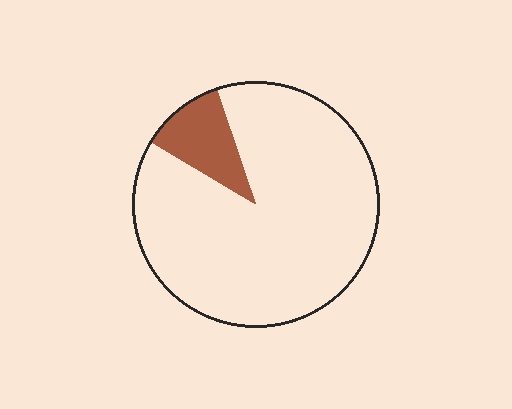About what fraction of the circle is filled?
About one eighth (1/8).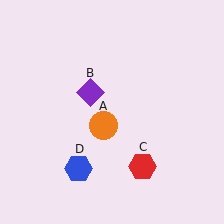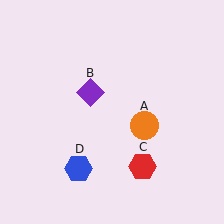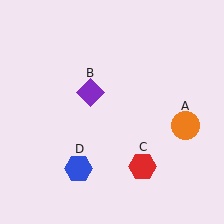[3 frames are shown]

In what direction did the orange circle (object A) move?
The orange circle (object A) moved right.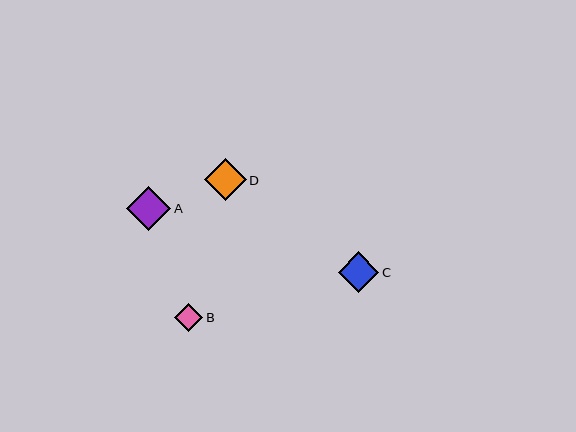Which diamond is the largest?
Diamond A is the largest with a size of approximately 45 pixels.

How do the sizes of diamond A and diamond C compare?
Diamond A and diamond C are approximately the same size.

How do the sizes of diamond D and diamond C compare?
Diamond D and diamond C are approximately the same size.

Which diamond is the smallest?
Diamond B is the smallest with a size of approximately 29 pixels.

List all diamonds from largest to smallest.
From largest to smallest: A, D, C, B.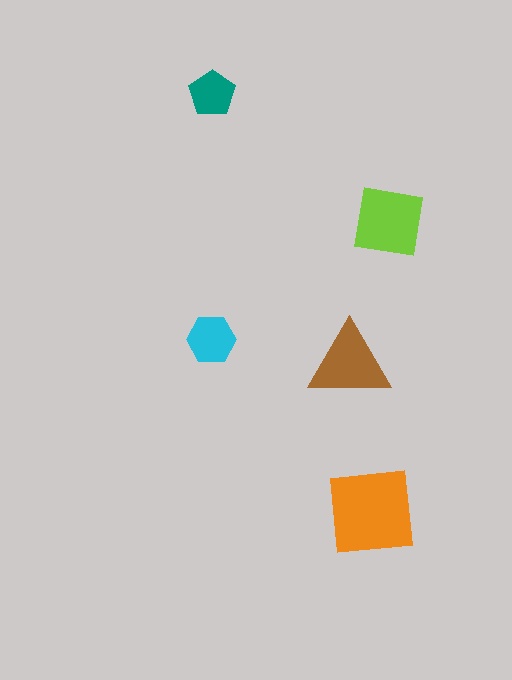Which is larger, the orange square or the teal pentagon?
The orange square.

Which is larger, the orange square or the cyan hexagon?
The orange square.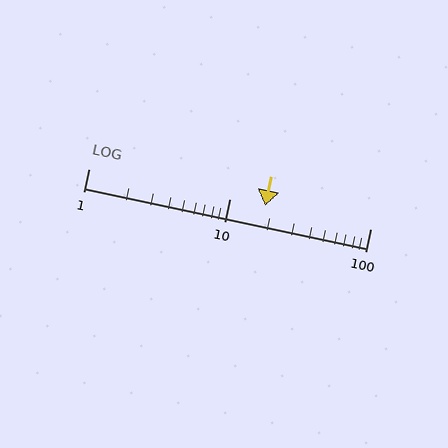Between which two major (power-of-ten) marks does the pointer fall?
The pointer is between 10 and 100.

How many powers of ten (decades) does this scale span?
The scale spans 2 decades, from 1 to 100.